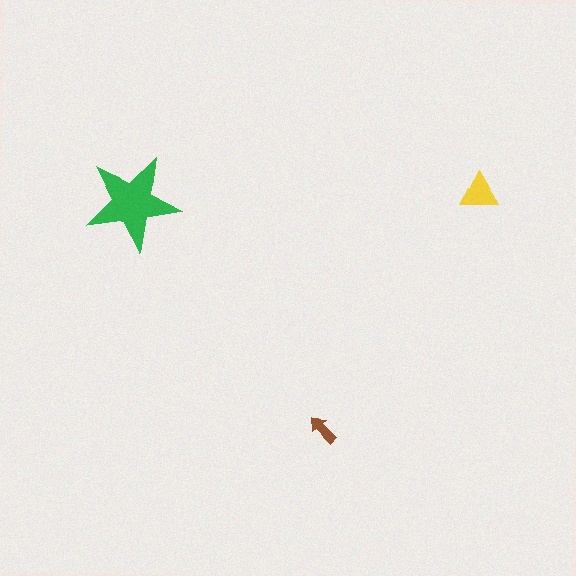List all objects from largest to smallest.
The green star, the yellow triangle, the brown arrow.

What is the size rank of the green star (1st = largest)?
1st.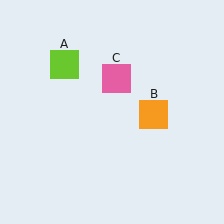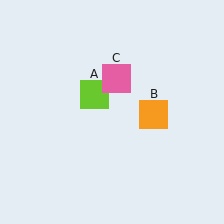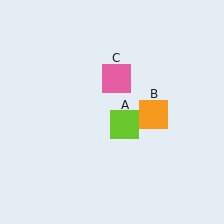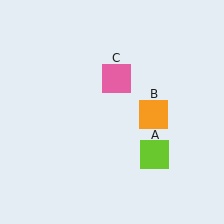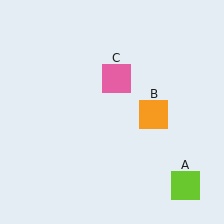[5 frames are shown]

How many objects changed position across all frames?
1 object changed position: lime square (object A).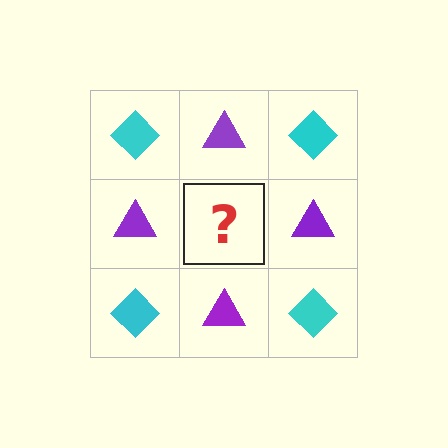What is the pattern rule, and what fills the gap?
The rule is that it alternates cyan diamond and purple triangle in a checkerboard pattern. The gap should be filled with a cyan diamond.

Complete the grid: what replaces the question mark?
The question mark should be replaced with a cyan diamond.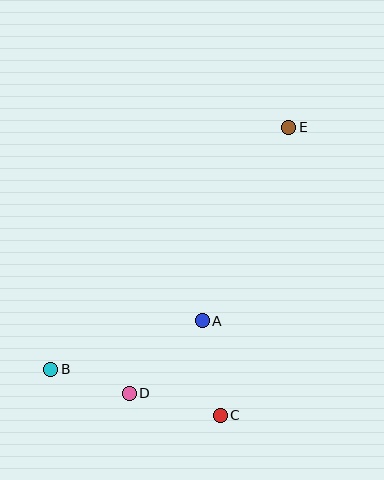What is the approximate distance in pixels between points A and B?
The distance between A and B is approximately 159 pixels.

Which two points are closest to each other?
Points B and D are closest to each other.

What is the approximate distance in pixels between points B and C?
The distance between B and C is approximately 175 pixels.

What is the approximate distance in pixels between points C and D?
The distance between C and D is approximately 93 pixels.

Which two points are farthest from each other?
Points B and E are farthest from each other.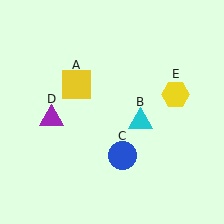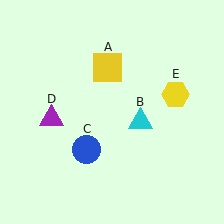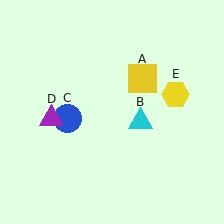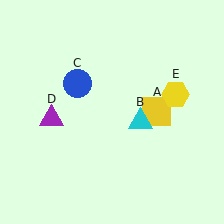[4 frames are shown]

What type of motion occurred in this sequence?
The yellow square (object A), blue circle (object C) rotated clockwise around the center of the scene.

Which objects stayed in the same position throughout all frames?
Cyan triangle (object B) and purple triangle (object D) and yellow hexagon (object E) remained stationary.